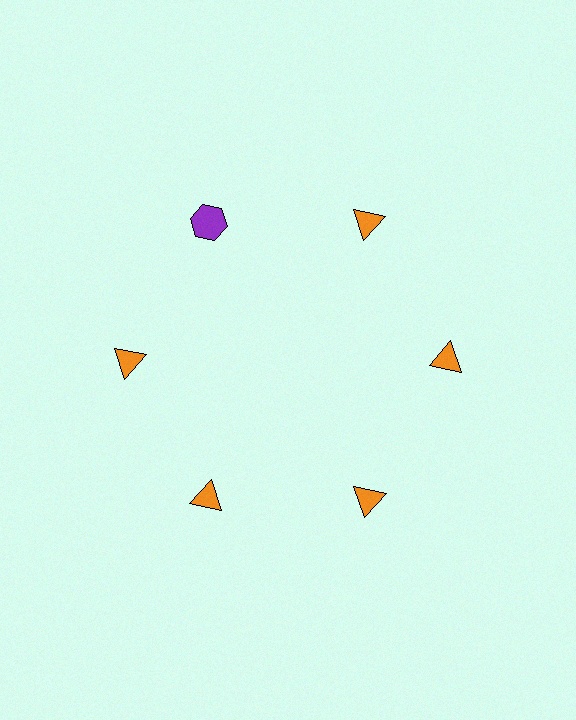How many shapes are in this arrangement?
There are 6 shapes arranged in a ring pattern.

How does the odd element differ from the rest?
It differs in both color (purple instead of orange) and shape (hexagon instead of triangle).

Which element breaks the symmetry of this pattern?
The purple hexagon at roughly the 11 o'clock position breaks the symmetry. All other shapes are orange triangles.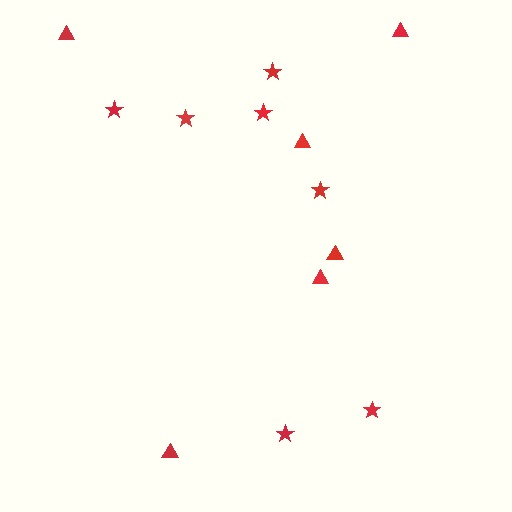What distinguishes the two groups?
There are 2 groups: one group of triangles (6) and one group of stars (7).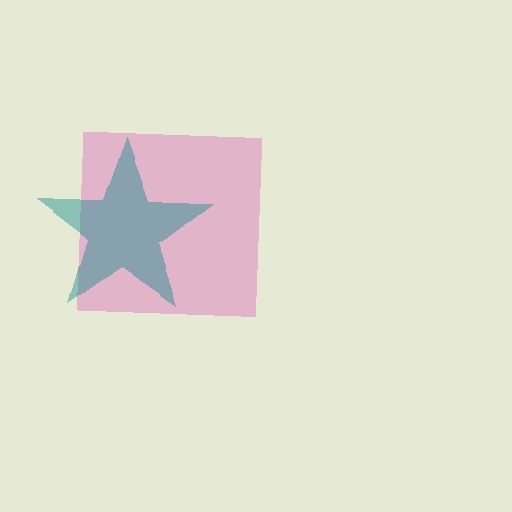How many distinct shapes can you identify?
There are 2 distinct shapes: a pink square, a teal star.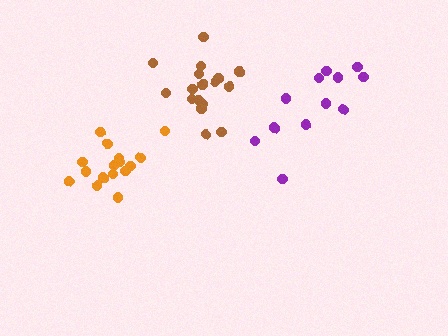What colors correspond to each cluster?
The clusters are colored: purple, brown, orange.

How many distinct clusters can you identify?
There are 3 distinct clusters.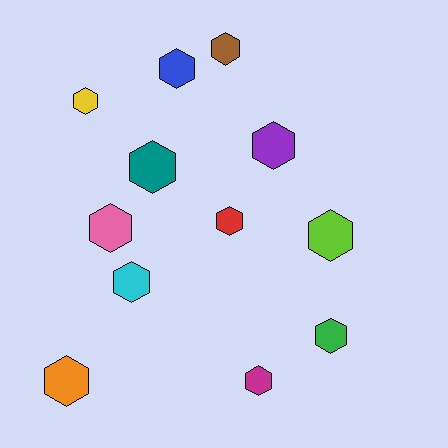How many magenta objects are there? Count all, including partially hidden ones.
There is 1 magenta object.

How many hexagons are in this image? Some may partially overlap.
There are 12 hexagons.